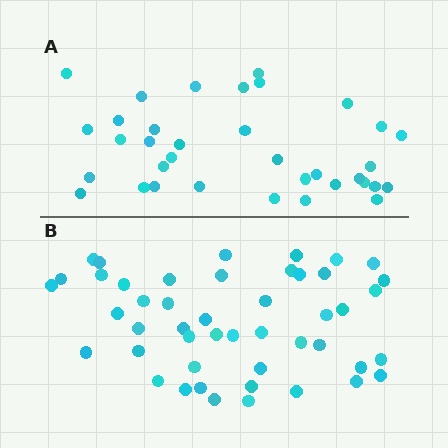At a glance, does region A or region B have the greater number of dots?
Region B (the bottom region) has more dots.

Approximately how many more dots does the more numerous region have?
Region B has roughly 12 or so more dots than region A.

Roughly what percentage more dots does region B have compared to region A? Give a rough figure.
About 35% more.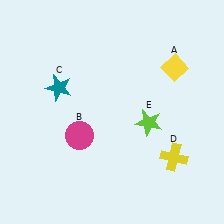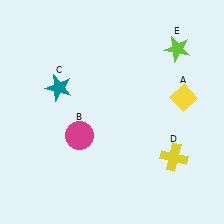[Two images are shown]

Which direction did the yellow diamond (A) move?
The yellow diamond (A) moved down.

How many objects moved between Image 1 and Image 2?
2 objects moved between the two images.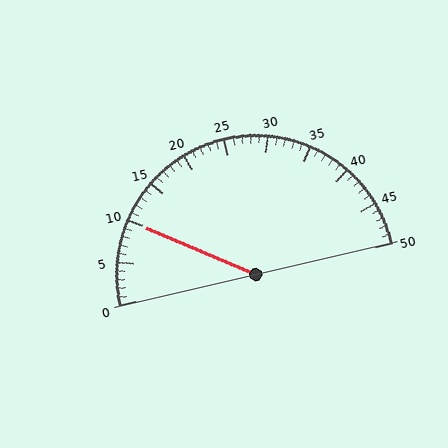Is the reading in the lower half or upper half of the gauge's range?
The reading is in the lower half of the range (0 to 50).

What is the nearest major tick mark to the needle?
The nearest major tick mark is 10.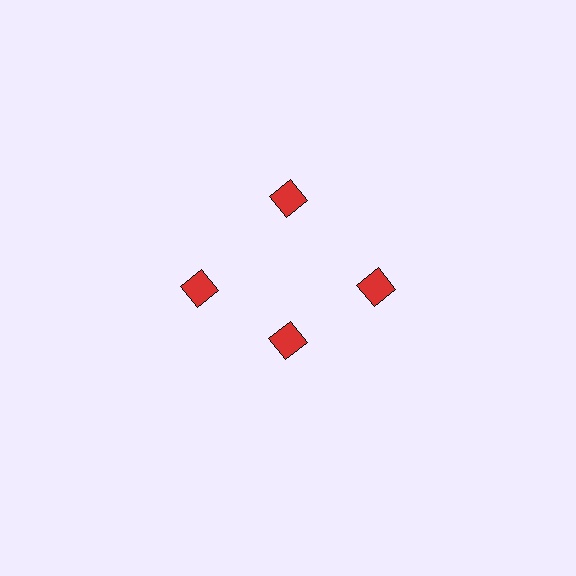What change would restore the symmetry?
The symmetry would be restored by moving it outward, back onto the ring so that all 4 diamonds sit at equal angles and equal distance from the center.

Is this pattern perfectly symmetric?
No. The 4 red diamonds are arranged in a ring, but one element near the 6 o'clock position is pulled inward toward the center, breaking the 4-fold rotational symmetry.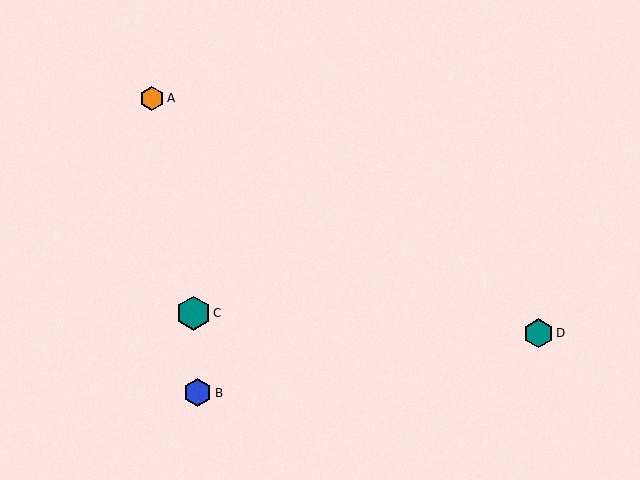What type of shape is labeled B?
Shape B is a blue hexagon.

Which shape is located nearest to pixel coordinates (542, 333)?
The teal hexagon (labeled D) at (539, 333) is nearest to that location.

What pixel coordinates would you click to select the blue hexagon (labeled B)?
Click at (198, 393) to select the blue hexagon B.